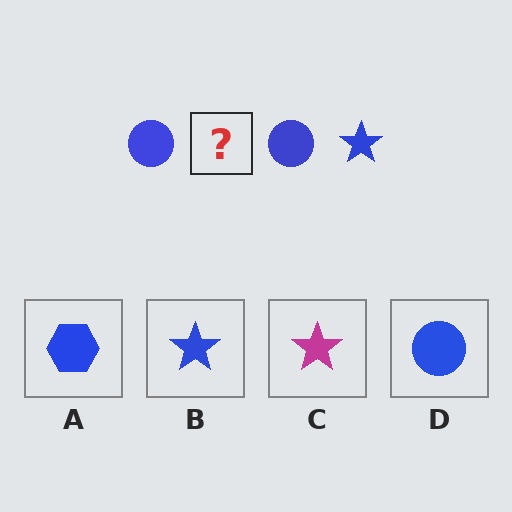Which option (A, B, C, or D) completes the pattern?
B.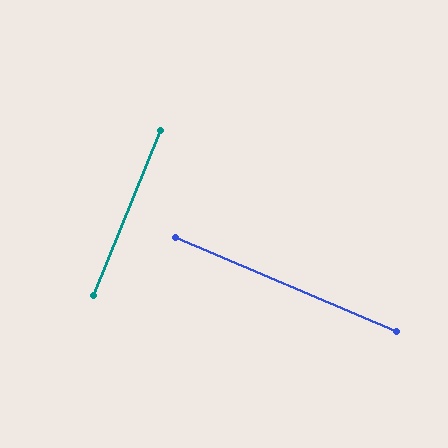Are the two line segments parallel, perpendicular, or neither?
Perpendicular — they meet at approximately 89°.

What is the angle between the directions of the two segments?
Approximately 89 degrees.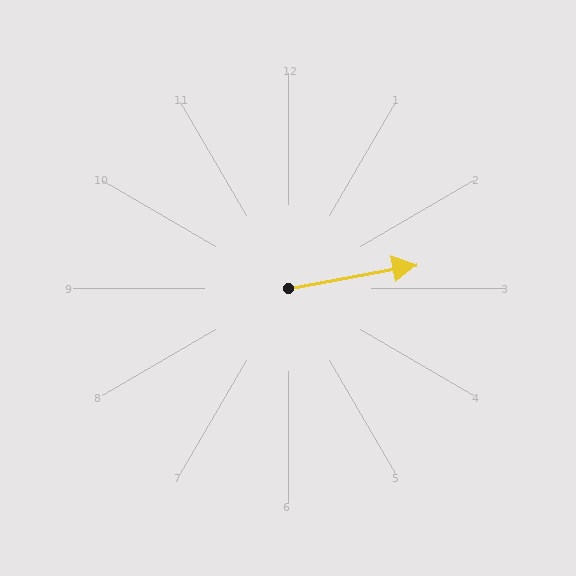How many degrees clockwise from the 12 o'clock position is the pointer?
Approximately 79 degrees.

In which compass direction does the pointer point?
East.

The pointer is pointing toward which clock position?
Roughly 3 o'clock.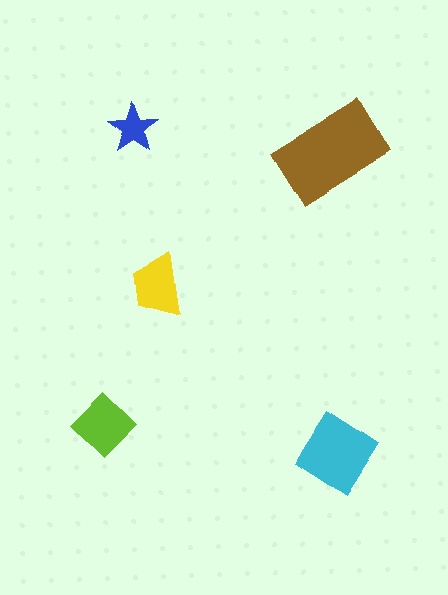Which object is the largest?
The brown rectangle.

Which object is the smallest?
The blue star.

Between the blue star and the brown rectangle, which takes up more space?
The brown rectangle.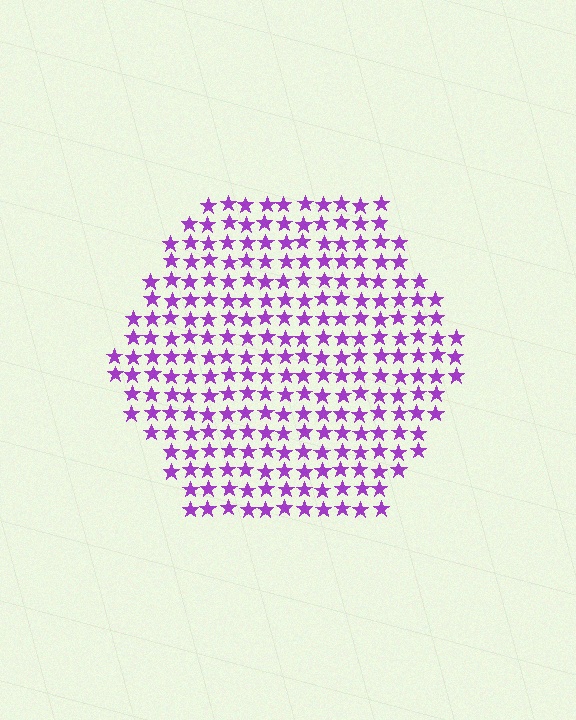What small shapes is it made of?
It is made of small stars.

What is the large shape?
The large shape is a hexagon.